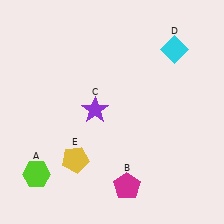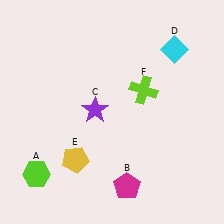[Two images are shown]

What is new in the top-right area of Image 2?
A lime cross (F) was added in the top-right area of Image 2.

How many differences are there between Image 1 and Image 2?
There is 1 difference between the two images.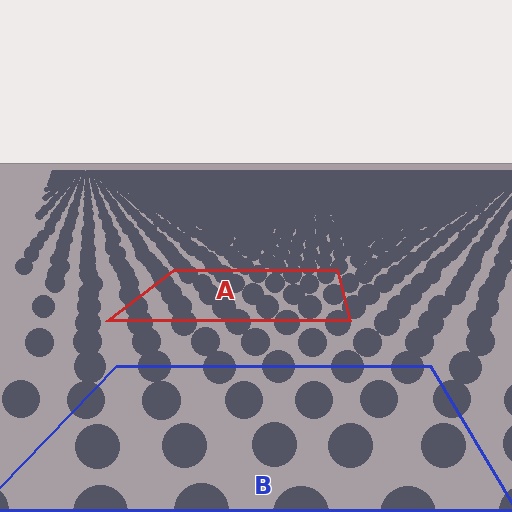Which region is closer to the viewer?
Region B is closer. The texture elements there are larger and more spread out.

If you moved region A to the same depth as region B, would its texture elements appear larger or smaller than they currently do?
They would appear larger. At a closer depth, the same texture elements are projected at a bigger on-screen size.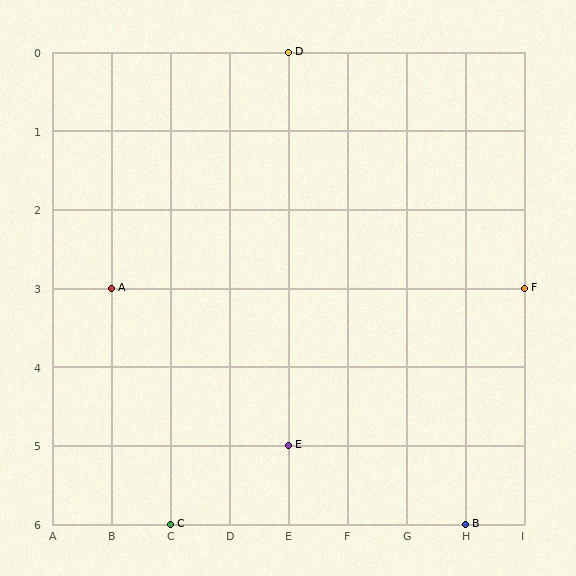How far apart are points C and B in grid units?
Points C and B are 5 columns apart.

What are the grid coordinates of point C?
Point C is at grid coordinates (C, 6).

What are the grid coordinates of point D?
Point D is at grid coordinates (E, 0).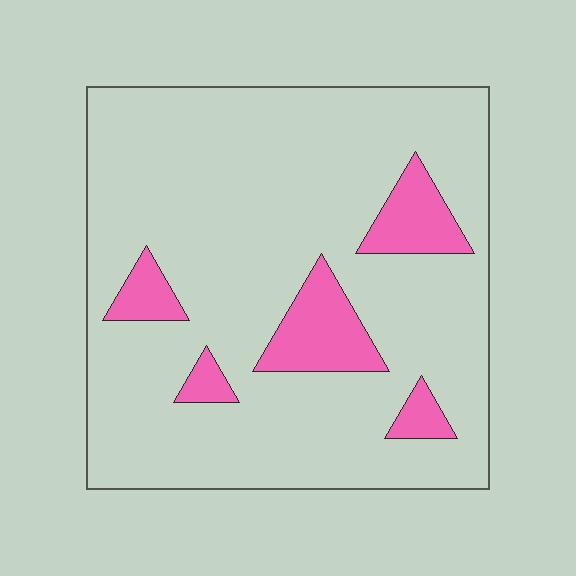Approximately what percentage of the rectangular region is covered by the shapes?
Approximately 15%.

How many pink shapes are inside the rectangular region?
5.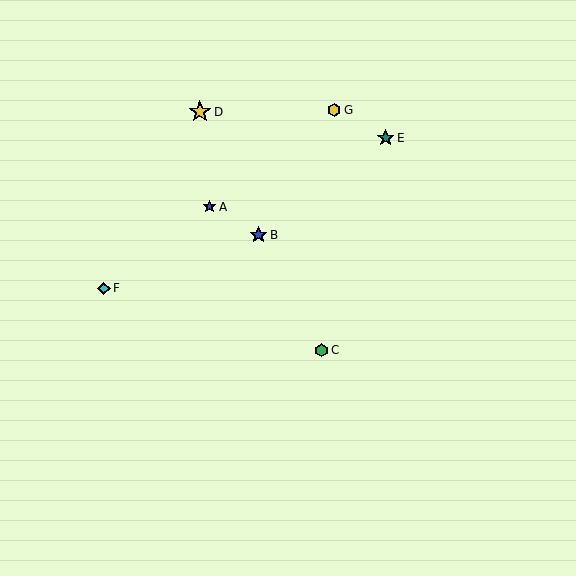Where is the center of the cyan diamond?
The center of the cyan diamond is at (104, 288).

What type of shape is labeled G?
Shape G is a yellow hexagon.